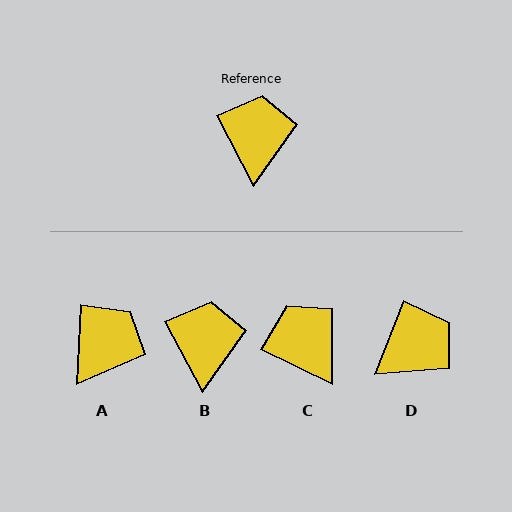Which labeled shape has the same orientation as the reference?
B.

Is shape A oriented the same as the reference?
No, it is off by about 31 degrees.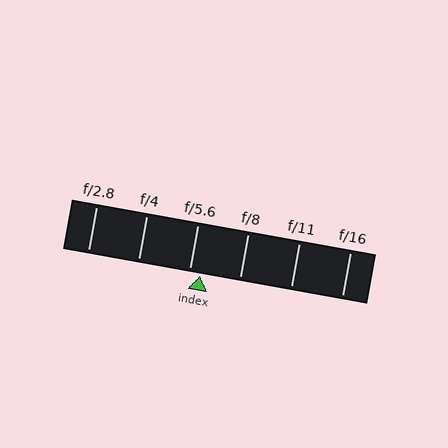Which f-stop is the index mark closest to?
The index mark is closest to f/5.6.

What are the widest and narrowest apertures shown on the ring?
The widest aperture shown is f/2.8 and the narrowest is f/16.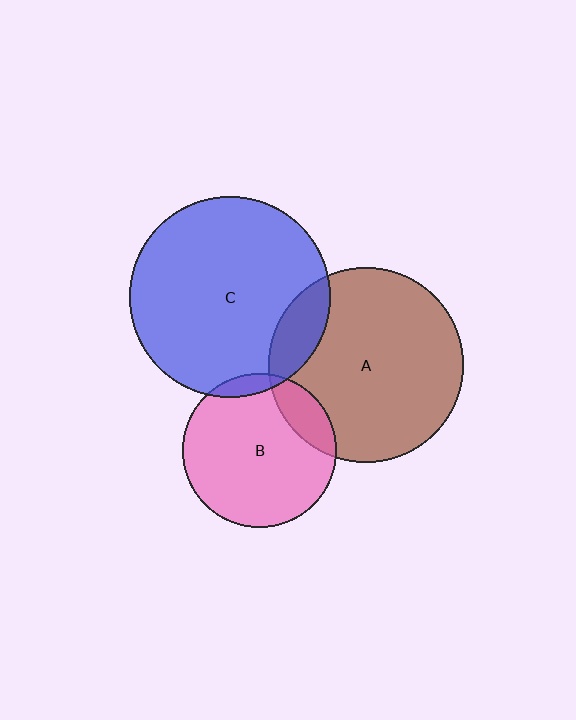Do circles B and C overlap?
Yes.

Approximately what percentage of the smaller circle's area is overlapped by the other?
Approximately 5%.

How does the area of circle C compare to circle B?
Approximately 1.7 times.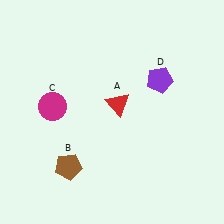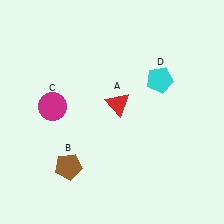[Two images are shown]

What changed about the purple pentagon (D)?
In Image 1, D is purple. In Image 2, it changed to cyan.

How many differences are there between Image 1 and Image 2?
There is 1 difference between the two images.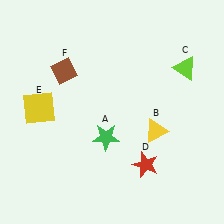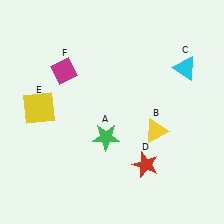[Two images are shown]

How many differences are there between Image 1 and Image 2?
There are 2 differences between the two images.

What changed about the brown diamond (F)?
In Image 1, F is brown. In Image 2, it changed to magenta.